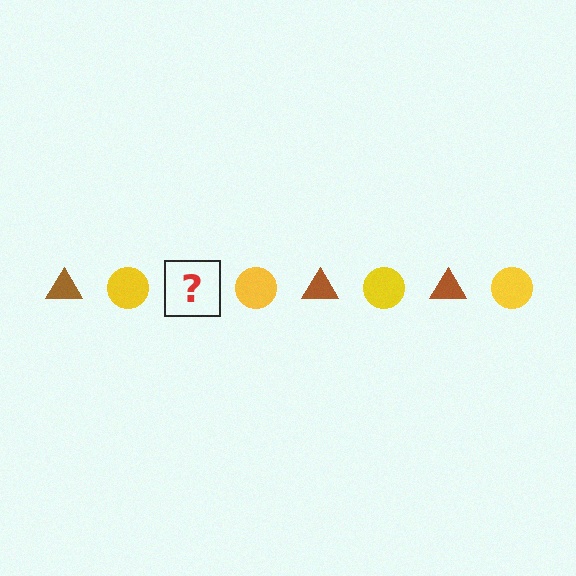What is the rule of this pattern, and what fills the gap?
The rule is that the pattern alternates between brown triangle and yellow circle. The gap should be filled with a brown triangle.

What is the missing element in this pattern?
The missing element is a brown triangle.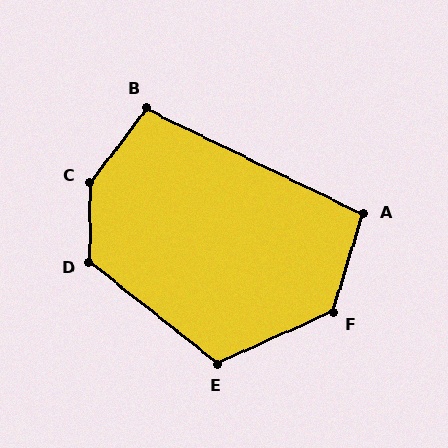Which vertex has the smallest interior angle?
A, at approximately 99 degrees.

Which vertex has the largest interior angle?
C, at approximately 144 degrees.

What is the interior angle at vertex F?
Approximately 132 degrees (obtuse).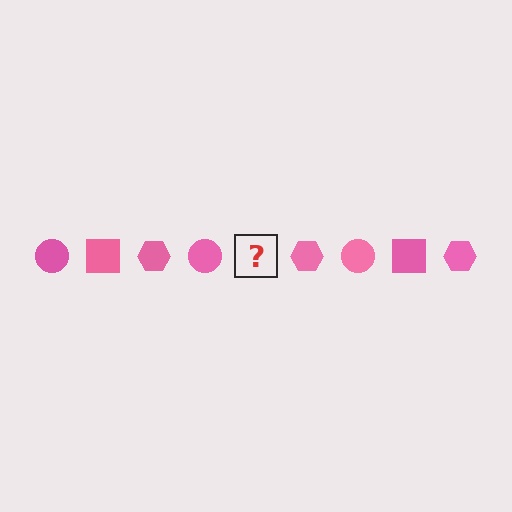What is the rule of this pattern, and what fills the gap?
The rule is that the pattern cycles through circle, square, hexagon shapes in pink. The gap should be filled with a pink square.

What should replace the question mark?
The question mark should be replaced with a pink square.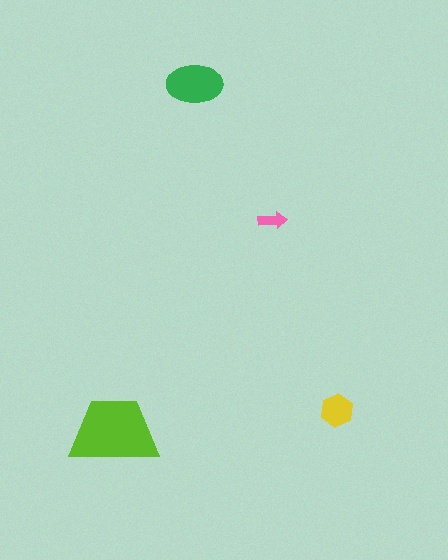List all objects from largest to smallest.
The lime trapezoid, the green ellipse, the yellow hexagon, the pink arrow.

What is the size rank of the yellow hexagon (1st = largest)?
3rd.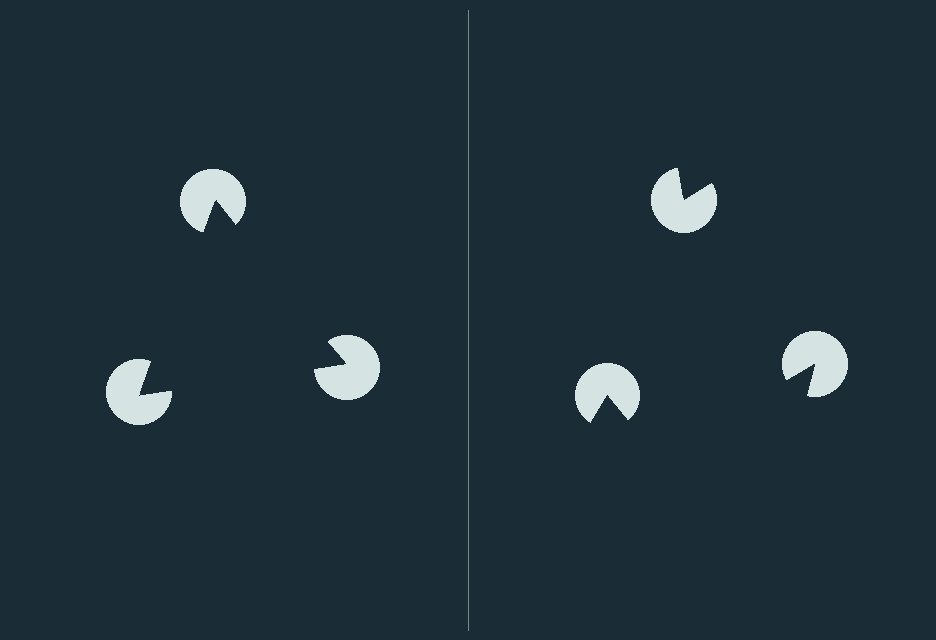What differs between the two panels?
The pac-man discs are positioned identically on both sides; only the wedge orientations differ. On the left they align to a triangle; on the right they are misaligned.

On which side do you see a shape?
An illusory triangle appears on the left side. On the right side the wedge cuts are rotated, so no coherent shape forms.